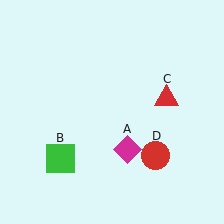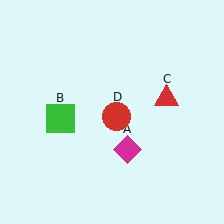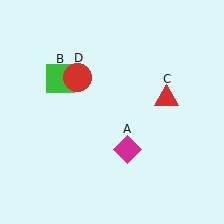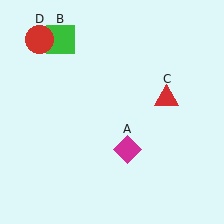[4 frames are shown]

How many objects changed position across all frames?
2 objects changed position: green square (object B), red circle (object D).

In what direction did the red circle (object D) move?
The red circle (object D) moved up and to the left.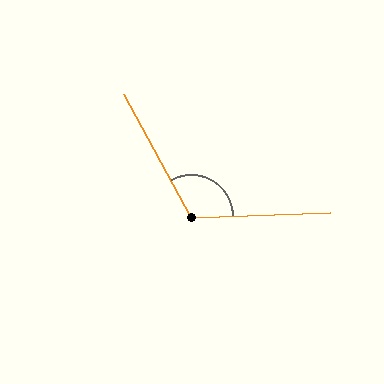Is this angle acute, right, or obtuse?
It is obtuse.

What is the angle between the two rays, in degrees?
Approximately 117 degrees.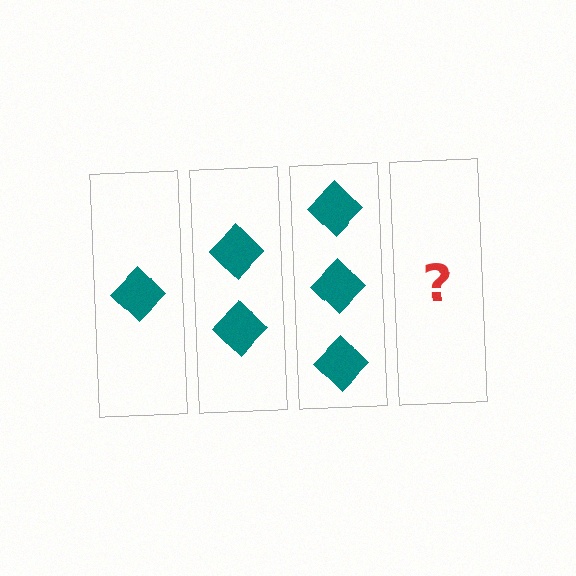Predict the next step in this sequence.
The next step is 4 diamonds.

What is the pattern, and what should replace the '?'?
The pattern is that each step adds one more diamond. The '?' should be 4 diamonds.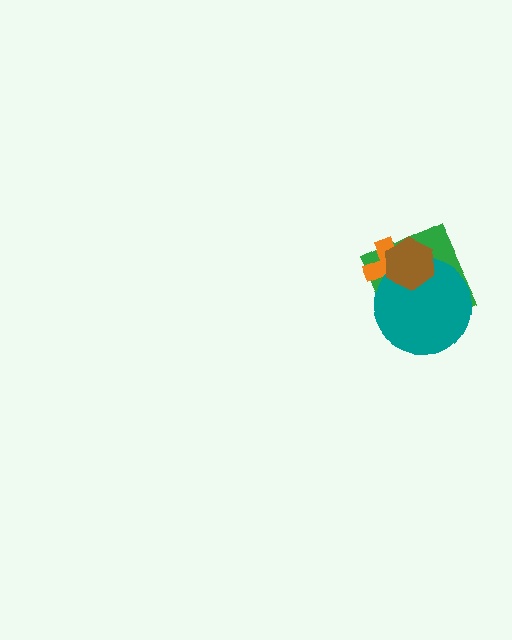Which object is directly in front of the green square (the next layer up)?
The orange cross is directly in front of the green square.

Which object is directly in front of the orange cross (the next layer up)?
The teal circle is directly in front of the orange cross.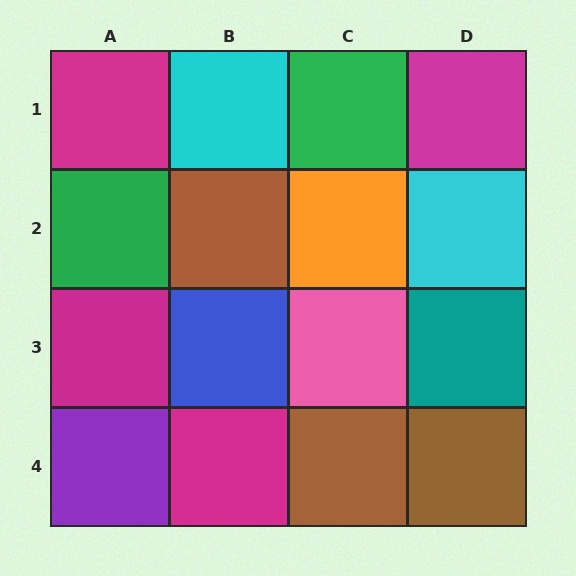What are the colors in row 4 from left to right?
Purple, magenta, brown, brown.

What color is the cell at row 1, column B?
Cyan.